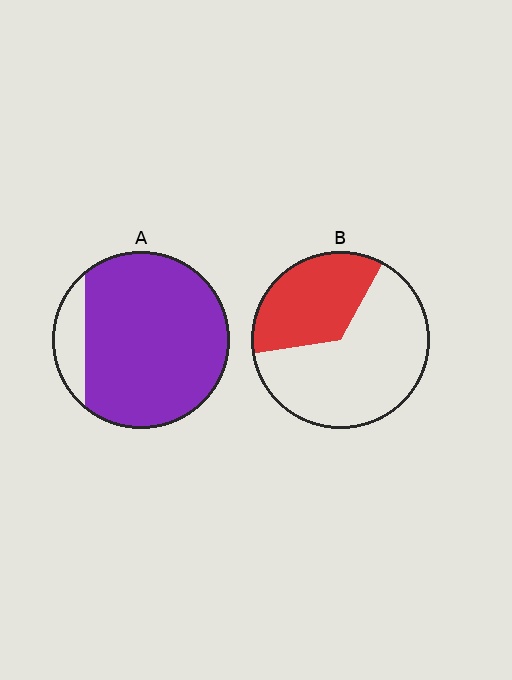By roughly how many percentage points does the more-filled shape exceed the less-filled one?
By roughly 50 percentage points (A over B).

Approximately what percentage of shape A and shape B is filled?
A is approximately 85% and B is approximately 35%.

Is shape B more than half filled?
No.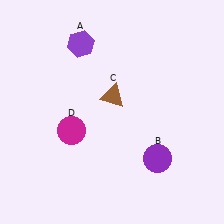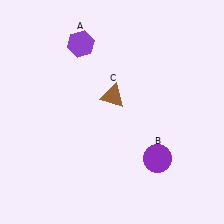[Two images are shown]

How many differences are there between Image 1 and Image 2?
There is 1 difference between the two images.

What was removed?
The magenta circle (D) was removed in Image 2.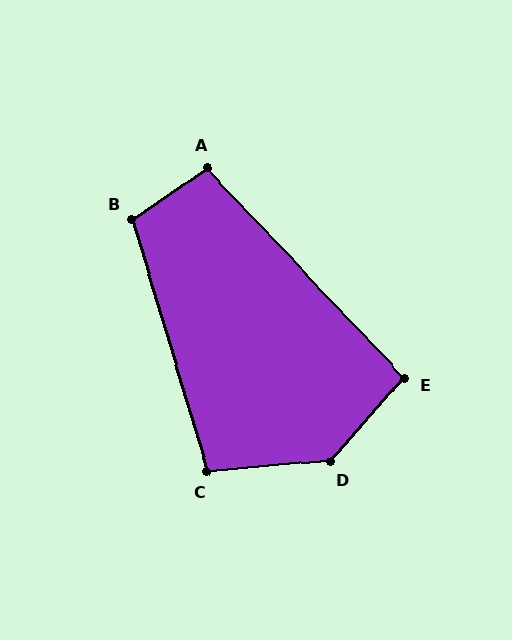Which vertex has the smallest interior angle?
E, at approximately 95 degrees.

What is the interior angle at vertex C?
Approximately 101 degrees (obtuse).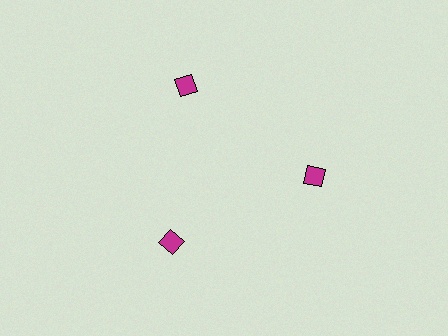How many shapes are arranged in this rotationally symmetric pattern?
There are 3 shapes, arranged in 3 groups of 1.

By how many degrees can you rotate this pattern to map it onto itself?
The pattern maps onto itself every 120 degrees of rotation.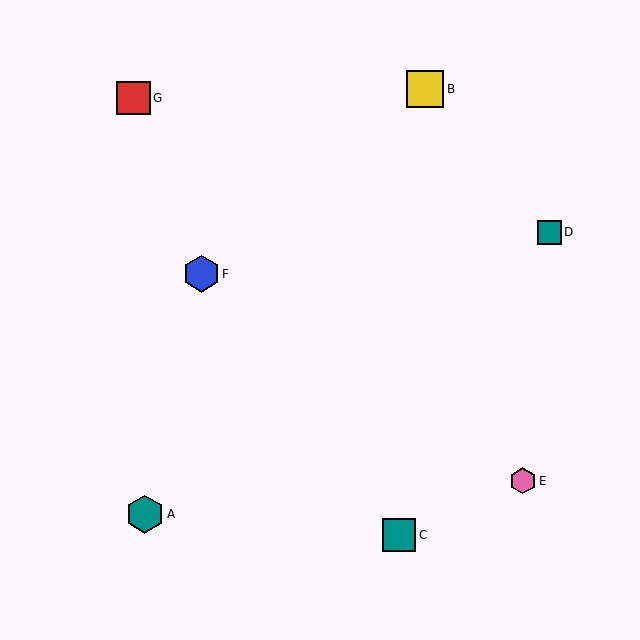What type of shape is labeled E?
Shape E is a pink hexagon.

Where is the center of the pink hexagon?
The center of the pink hexagon is at (523, 481).